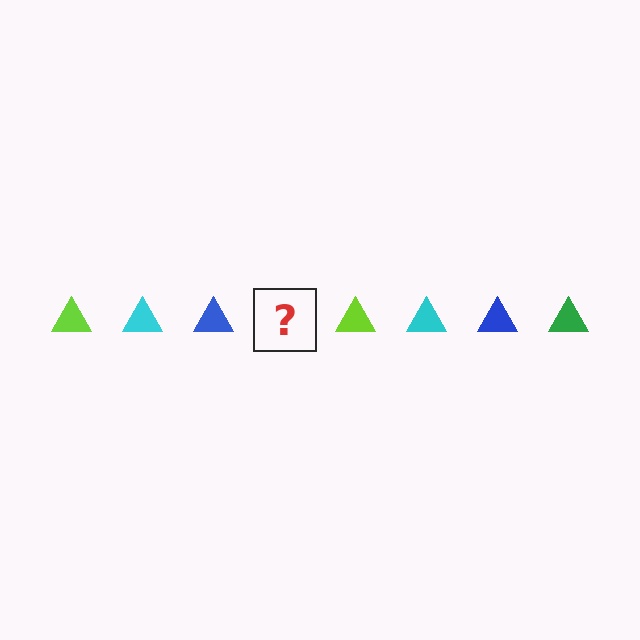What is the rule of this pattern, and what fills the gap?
The rule is that the pattern cycles through lime, cyan, blue, green triangles. The gap should be filled with a green triangle.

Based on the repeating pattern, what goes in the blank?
The blank should be a green triangle.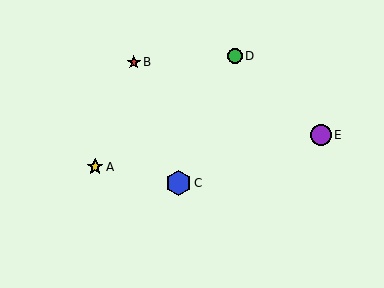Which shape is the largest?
The blue hexagon (labeled C) is the largest.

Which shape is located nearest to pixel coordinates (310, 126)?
The purple circle (labeled E) at (321, 135) is nearest to that location.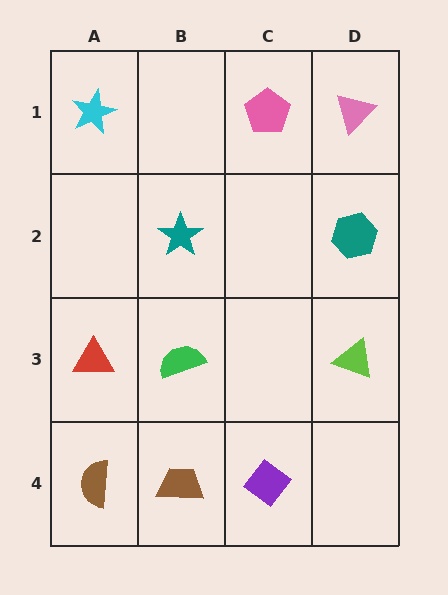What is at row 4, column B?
A brown trapezoid.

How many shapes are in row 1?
3 shapes.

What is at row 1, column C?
A pink pentagon.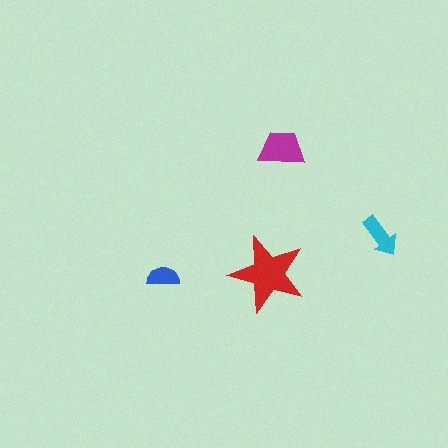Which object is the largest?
The red star.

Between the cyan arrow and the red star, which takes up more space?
The red star.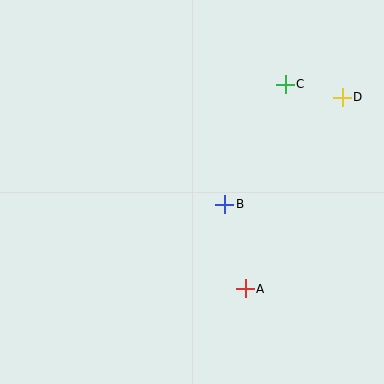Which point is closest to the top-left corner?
Point C is closest to the top-left corner.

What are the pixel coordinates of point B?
Point B is at (225, 204).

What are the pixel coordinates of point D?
Point D is at (342, 97).